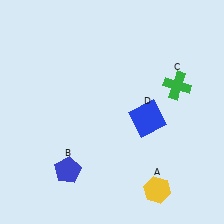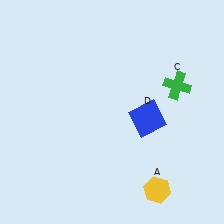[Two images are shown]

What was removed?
The blue pentagon (B) was removed in Image 2.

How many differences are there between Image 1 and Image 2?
There is 1 difference between the two images.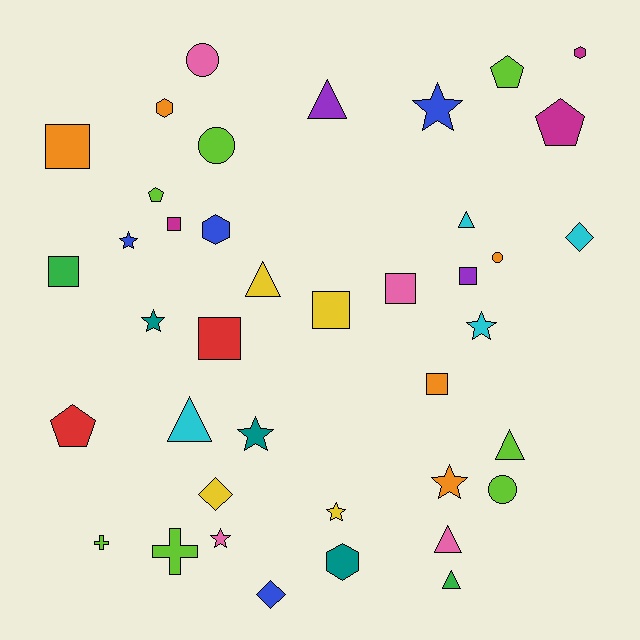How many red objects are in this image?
There are 2 red objects.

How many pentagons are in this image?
There are 4 pentagons.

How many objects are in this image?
There are 40 objects.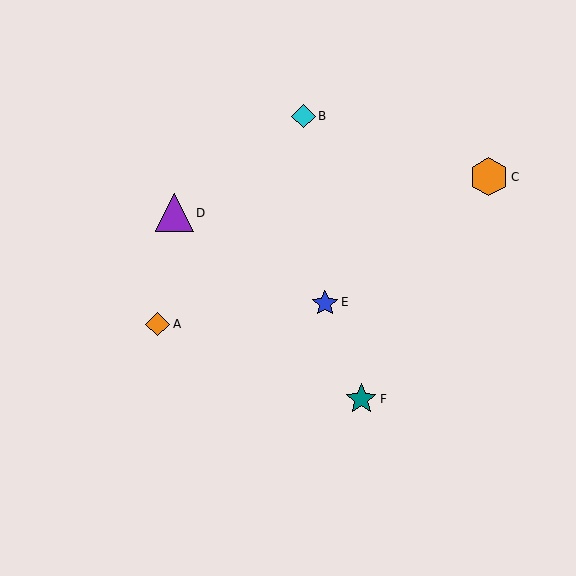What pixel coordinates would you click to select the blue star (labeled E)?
Click at (325, 303) to select the blue star E.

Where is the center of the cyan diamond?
The center of the cyan diamond is at (304, 116).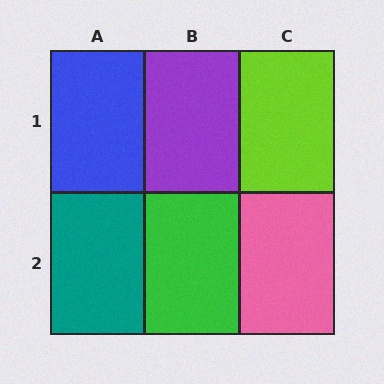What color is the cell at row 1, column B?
Purple.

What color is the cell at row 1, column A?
Blue.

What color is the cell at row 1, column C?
Lime.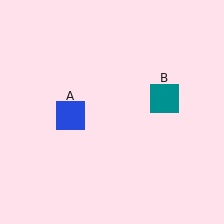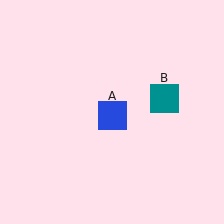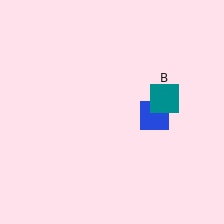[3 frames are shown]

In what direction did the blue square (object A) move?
The blue square (object A) moved right.